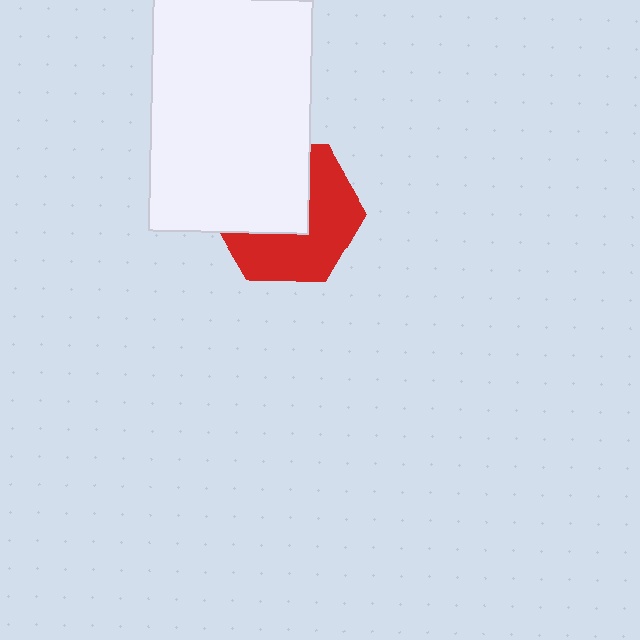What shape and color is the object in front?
The object in front is a white rectangle.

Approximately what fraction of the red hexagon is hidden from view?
Roughly 48% of the red hexagon is hidden behind the white rectangle.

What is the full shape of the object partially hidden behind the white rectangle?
The partially hidden object is a red hexagon.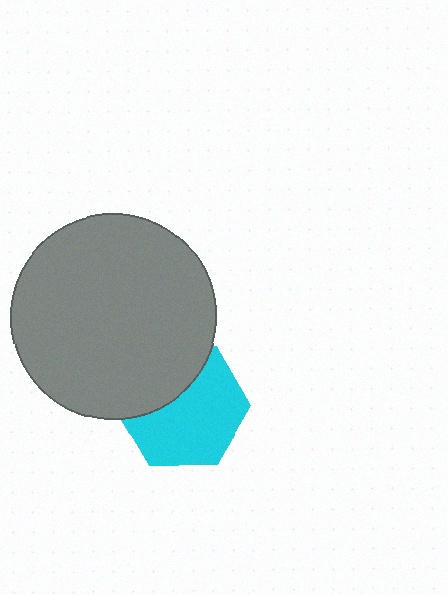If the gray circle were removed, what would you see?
You would see the complete cyan hexagon.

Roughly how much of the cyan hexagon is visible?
Most of it is visible (roughly 65%).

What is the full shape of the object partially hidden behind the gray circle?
The partially hidden object is a cyan hexagon.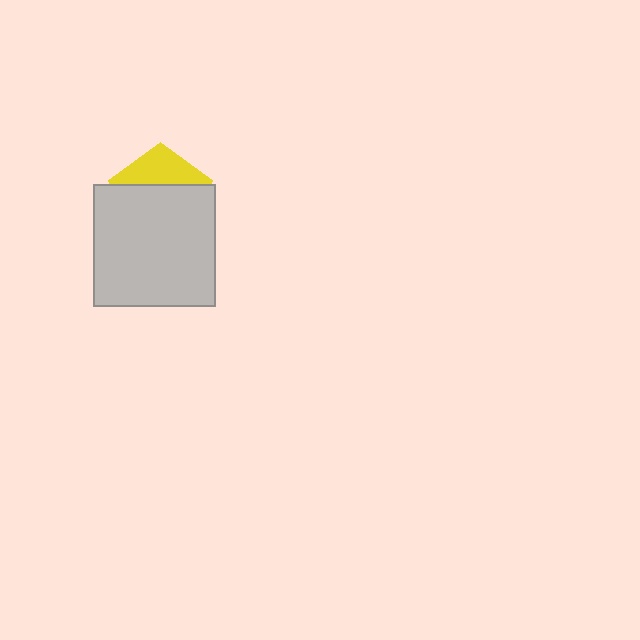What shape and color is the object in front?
The object in front is a light gray square.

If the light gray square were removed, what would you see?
You would see the complete yellow pentagon.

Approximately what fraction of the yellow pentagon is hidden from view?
Roughly 68% of the yellow pentagon is hidden behind the light gray square.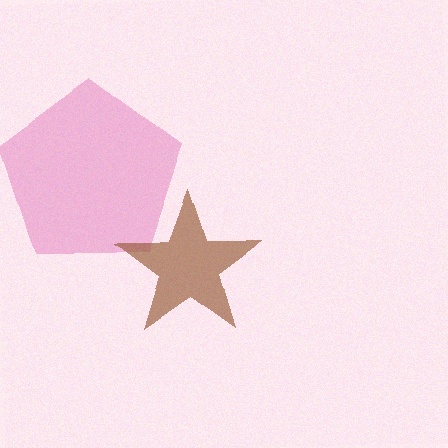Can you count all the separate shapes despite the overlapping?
Yes, there are 2 separate shapes.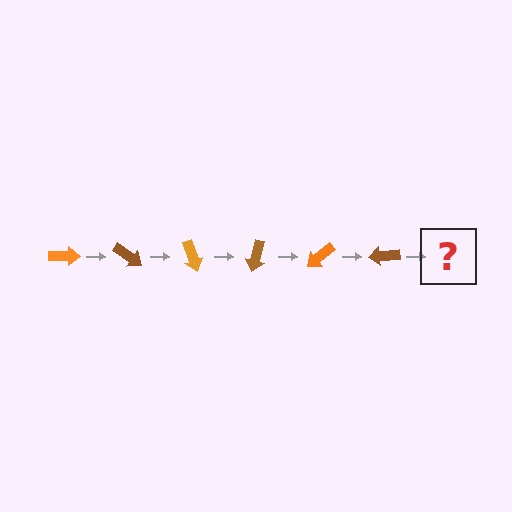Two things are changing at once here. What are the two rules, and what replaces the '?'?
The two rules are that it rotates 35 degrees each step and the color cycles through orange and brown. The '?' should be an orange arrow, rotated 210 degrees from the start.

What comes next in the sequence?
The next element should be an orange arrow, rotated 210 degrees from the start.